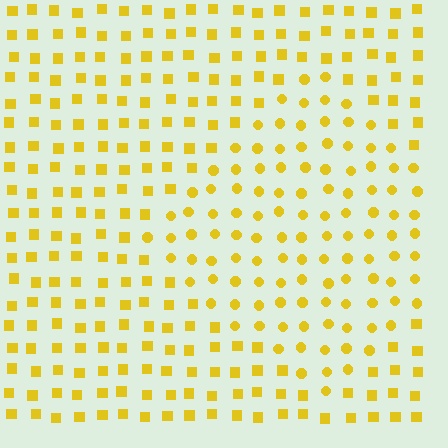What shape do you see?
I see a diamond.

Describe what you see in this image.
The image is filled with small yellow elements arranged in a uniform grid. A diamond-shaped region contains circles, while the surrounding area contains squares. The boundary is defined purely by the change in element shape.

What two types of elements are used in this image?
The image uses circles inside the diamond region and squares outside it.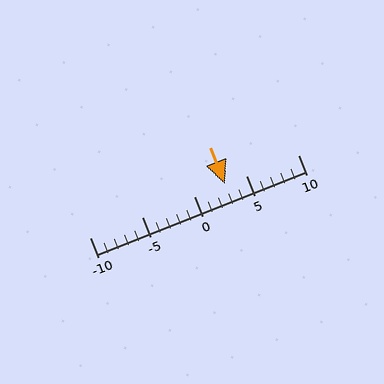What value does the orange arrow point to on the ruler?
The orange arrow points to approximately 3.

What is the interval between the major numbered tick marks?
The major tick marks are spaced 5 units apart.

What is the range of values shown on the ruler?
The ruler shows values from -10 to 10.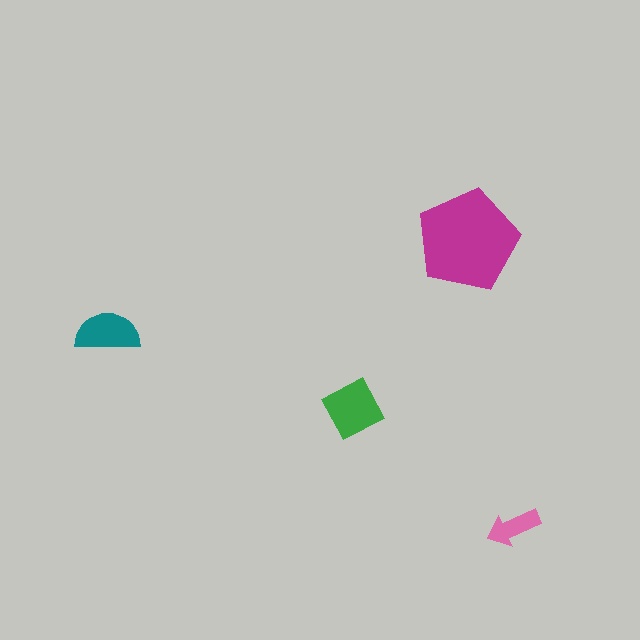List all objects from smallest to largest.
The pink arrow, the teal semicircle, the green square, the magenta pentagon.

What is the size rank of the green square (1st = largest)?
2nd.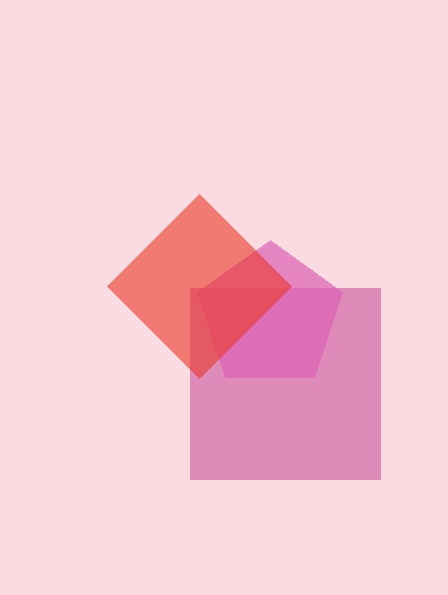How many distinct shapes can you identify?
There are 3 distinct shapes: a magenta square, a pink pentagon, a red diamond.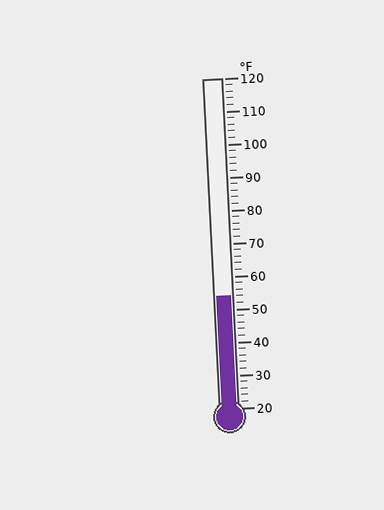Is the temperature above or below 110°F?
The temperature is below 110°F.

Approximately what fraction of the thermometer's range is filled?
The thermometer is filled to approximately 35% of its range.